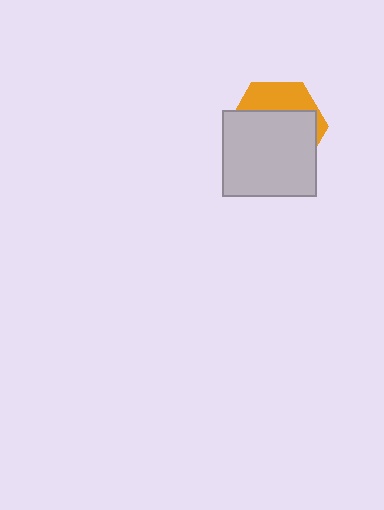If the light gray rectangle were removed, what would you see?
You would see the complete orange hexagon.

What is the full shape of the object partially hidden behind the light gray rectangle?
The partially hidden object is an orange hexagon.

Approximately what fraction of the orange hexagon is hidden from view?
Roughly 70% of the orange hexagon is hidden behind the light gray rectangle.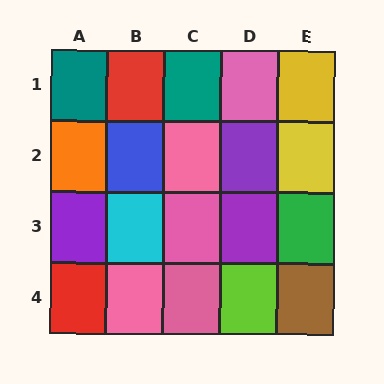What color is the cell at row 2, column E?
Yellow.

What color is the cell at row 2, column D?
Purple.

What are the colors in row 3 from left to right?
Purple, cyan, pink, purple, green.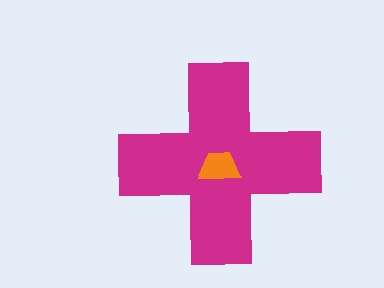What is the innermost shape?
The orange trapezoid.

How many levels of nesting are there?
2.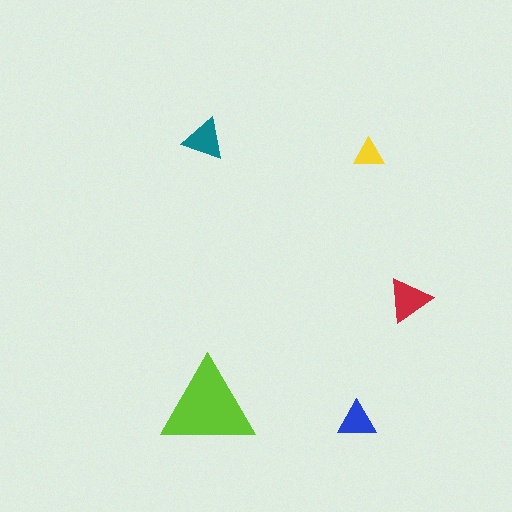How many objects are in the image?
There are 5 objects in the image.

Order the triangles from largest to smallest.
the lime one, the red one, the teal one, the blue one, the yellow one.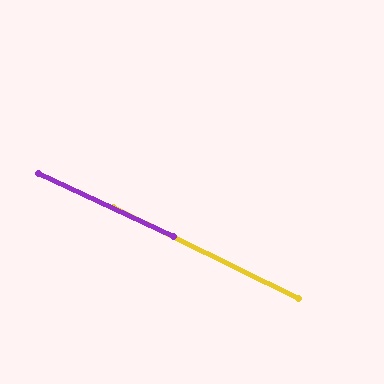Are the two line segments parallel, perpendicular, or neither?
Parallel — their directions differ by only 0.9°.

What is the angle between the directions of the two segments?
Approximately 1 degree.